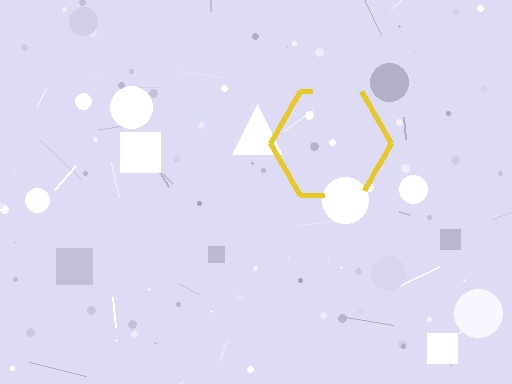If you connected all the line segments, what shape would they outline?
They would outline a hexagon.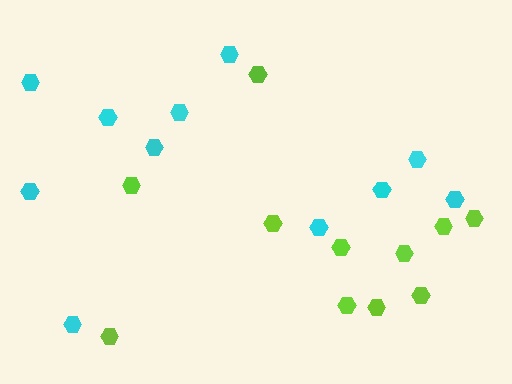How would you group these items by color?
There are 2 groups: one group of cyan hexagons (11) and one group of lime hexagons (11).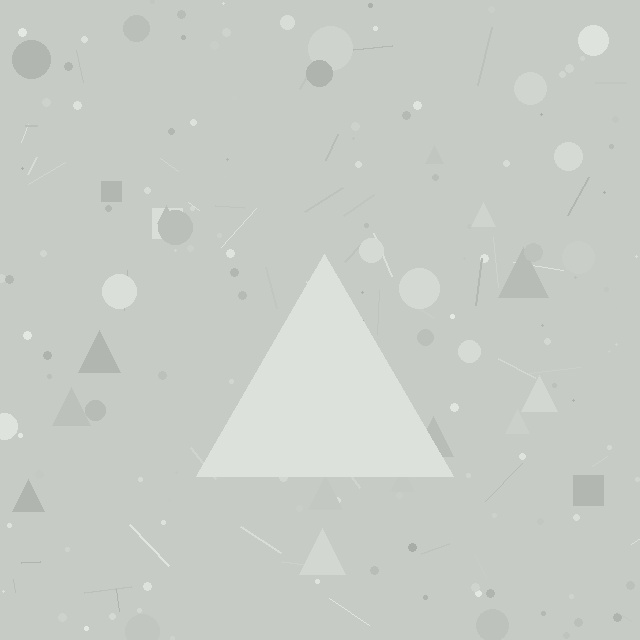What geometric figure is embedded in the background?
A triangle is embedded in the background.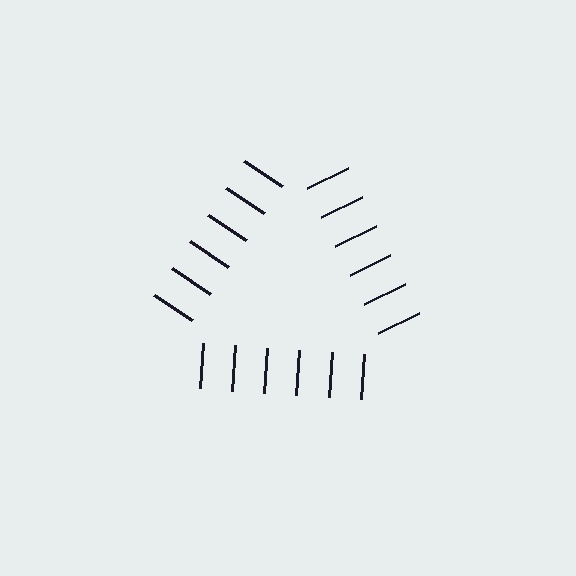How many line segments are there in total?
18 — 6 along each of the 3 edges.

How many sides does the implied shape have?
3 sides — the line-ends trace a triangle.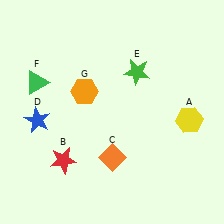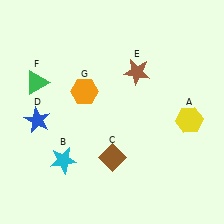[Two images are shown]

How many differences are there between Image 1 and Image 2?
There are 3 differences between the two images.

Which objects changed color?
B changed from red to cyan. C changed from orange to brown. E changed from green to brown.